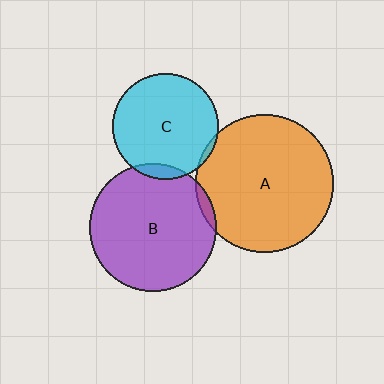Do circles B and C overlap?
Yes.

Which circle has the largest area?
Circle A (orange).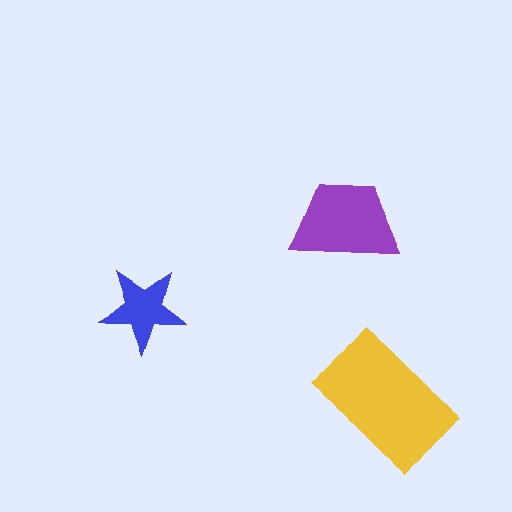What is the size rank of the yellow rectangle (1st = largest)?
1st.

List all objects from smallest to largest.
The blue star, the purple trapezoid, the yellow rectangle.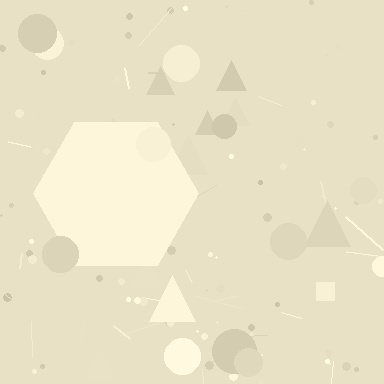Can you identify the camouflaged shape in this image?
The camouflaged shape is a hexagon.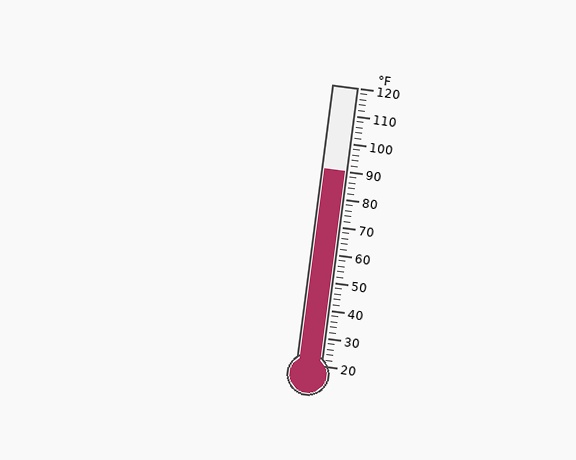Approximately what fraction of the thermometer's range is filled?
The thermometer is filled to approximately 70% of its range.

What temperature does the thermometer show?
The thermometer shows approximately 90°F.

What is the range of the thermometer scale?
The thermometer scale ranges from 20°F to 120°F.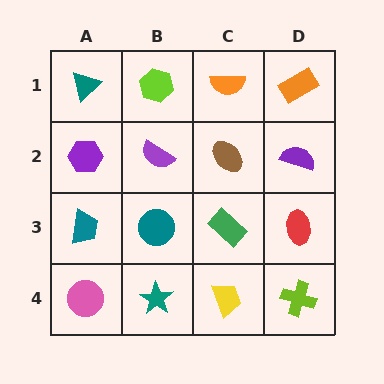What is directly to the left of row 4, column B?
A pink circle.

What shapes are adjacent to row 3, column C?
A brown ellipse (row 2, column C), a yellow trapezoid (row 4, column C), a teal circle (row 3, column B), a red ellipse (row 3, column D).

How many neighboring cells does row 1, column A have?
2.